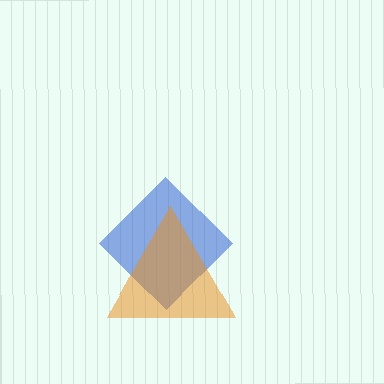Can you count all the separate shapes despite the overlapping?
Yes, there are 2 separate shapes.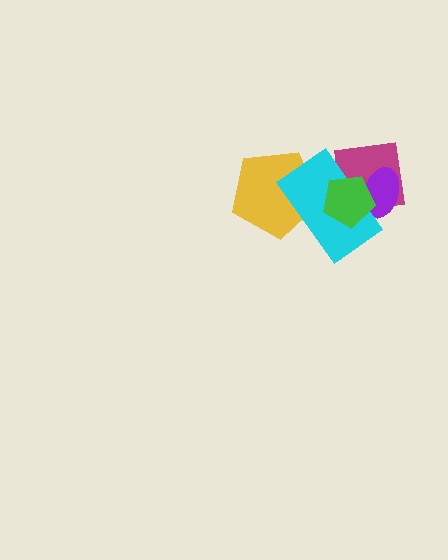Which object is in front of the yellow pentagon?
The cyan rectangle is in front of the yellow pentagon.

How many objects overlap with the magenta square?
3 objects overlap with the magenta square.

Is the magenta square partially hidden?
Yes, it is partially covered by another shape.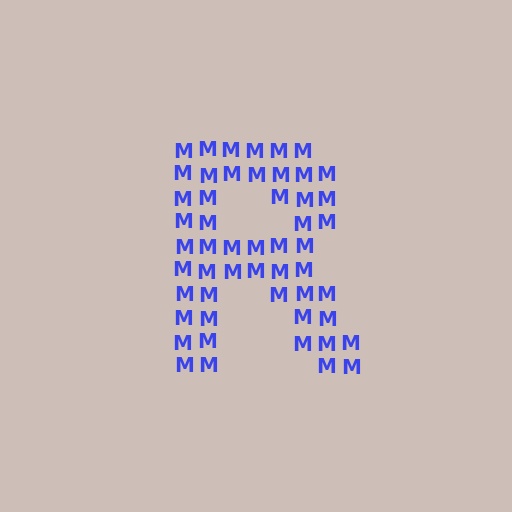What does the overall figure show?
The overall figure shows the letter R.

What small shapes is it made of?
It is made of small letter M's.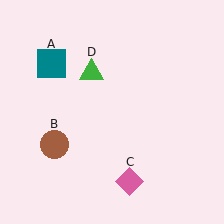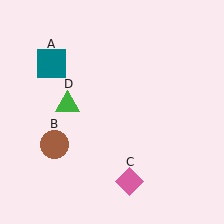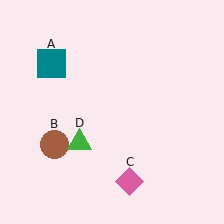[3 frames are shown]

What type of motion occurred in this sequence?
The green triangle (object D) rotated counterclockwise around the center of the scene.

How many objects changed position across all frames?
1 object changed position: green triangle (object D).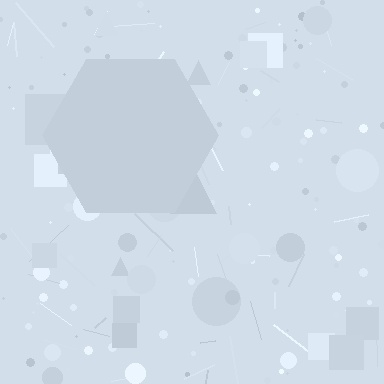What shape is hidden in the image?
A hexagon is hidden in the image.